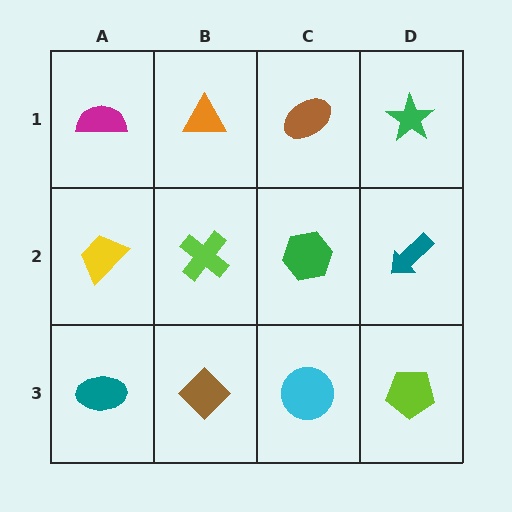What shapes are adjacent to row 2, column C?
A brown ellipse (row 1, column C), a cyan circle (row 3, column C), a lime cross (row 2, column B), a teal arrow (row 2, column D).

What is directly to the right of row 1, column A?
An orange triangle.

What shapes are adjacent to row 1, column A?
A yellow trapezoid (row 2, column A), an orange triangle (row 1, column B).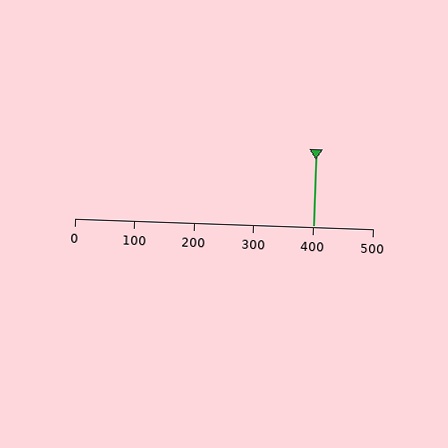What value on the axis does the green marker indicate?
The marker indicates approximately 400.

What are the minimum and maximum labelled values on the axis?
The axis runs from 0 to 500.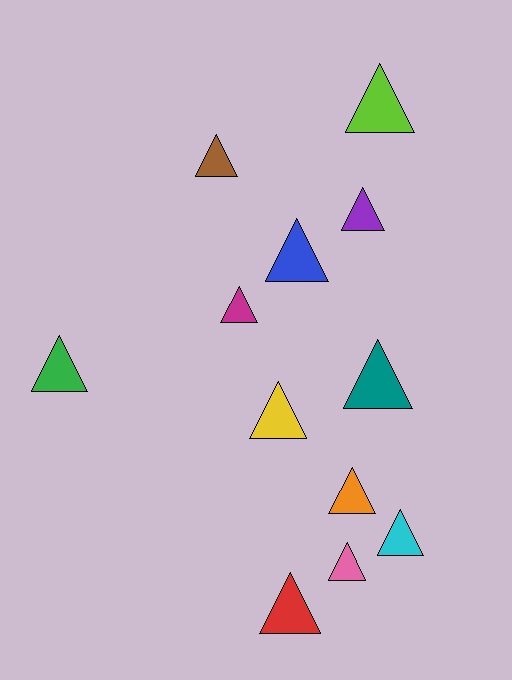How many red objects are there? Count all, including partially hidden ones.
There is 1 red object.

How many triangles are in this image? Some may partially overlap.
There are 12 triangles.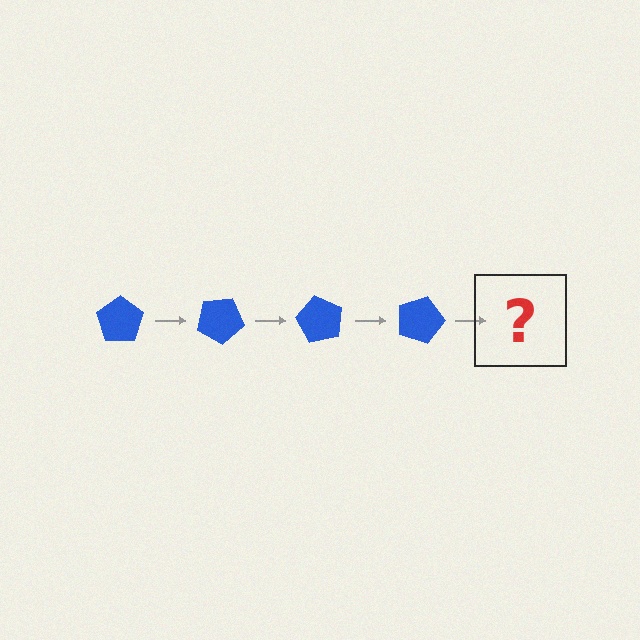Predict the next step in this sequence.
The next step is a blue pentagon rotated 120 degrees.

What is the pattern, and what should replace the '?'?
The pattern is that the pentagon rotates 30 degrees each step. The '?' should be a blue pentagon rotated 120 degrees.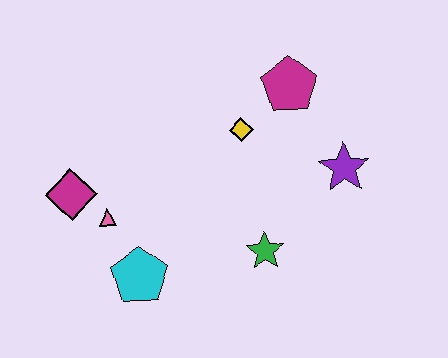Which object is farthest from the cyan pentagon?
The magenta pentagon is farthest from the cyan pentagon.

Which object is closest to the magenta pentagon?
The yellow diamond is closest to the magenta pentagon.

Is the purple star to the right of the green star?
Yes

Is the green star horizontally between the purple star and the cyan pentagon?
Yes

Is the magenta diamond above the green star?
Yes